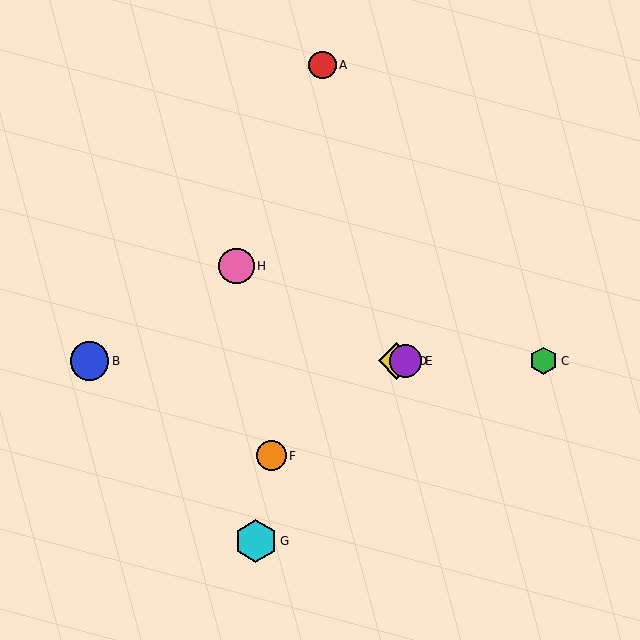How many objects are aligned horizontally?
4 objects (B, C, D, E) are aligned horizontally.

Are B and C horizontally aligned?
Yes, both are at y≈361.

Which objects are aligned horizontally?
Objects B, C, D, E are aligned horizontally.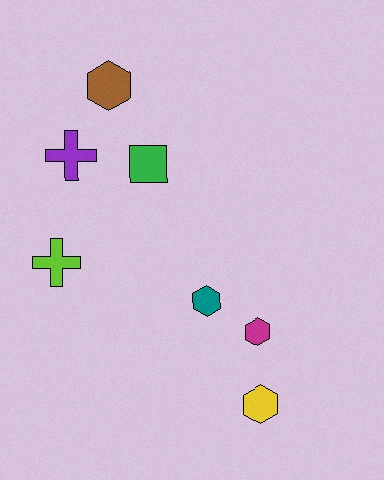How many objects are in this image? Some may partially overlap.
There are 7 objects.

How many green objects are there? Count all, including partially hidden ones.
There is 1 green object.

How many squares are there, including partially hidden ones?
There is 1 square.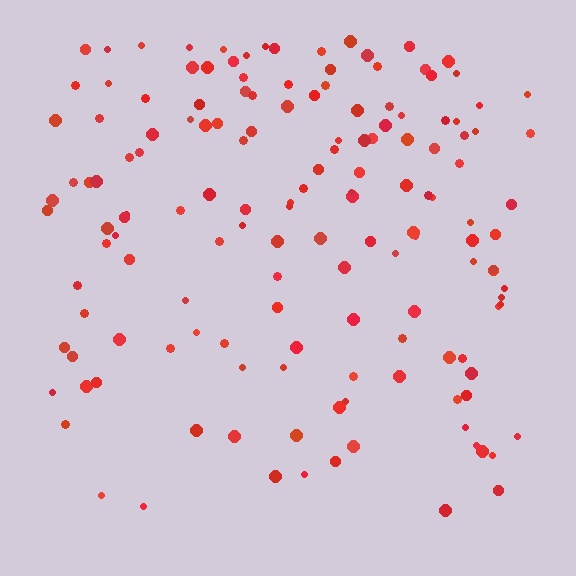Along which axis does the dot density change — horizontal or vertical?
Vertical.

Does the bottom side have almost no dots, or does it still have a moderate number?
Still a moderate number, just noticeably fewer than the top.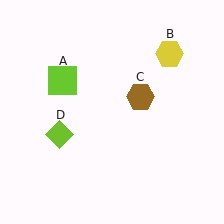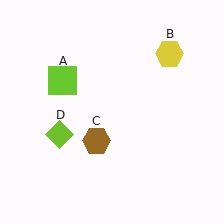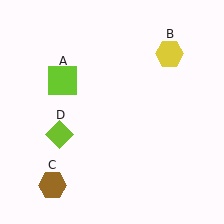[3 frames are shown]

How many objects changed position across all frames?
1 object changed position: brown hexagon (object C).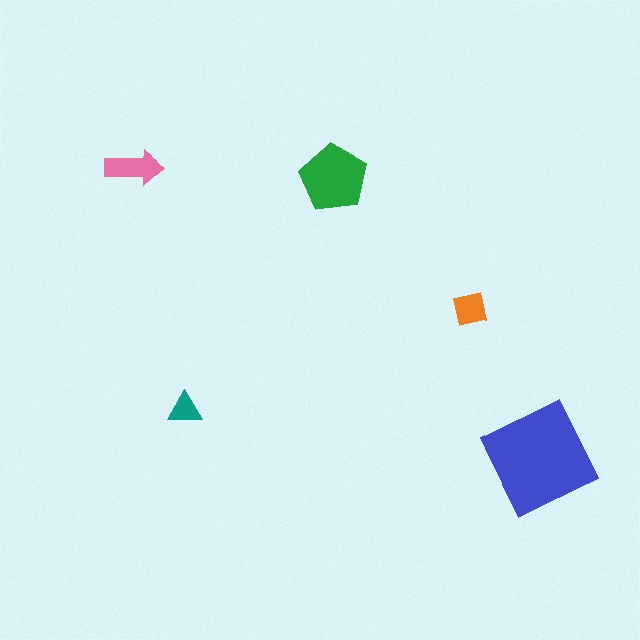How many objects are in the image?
There are 5 objects in the image.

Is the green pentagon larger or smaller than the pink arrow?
Larger.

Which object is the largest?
The blue square.